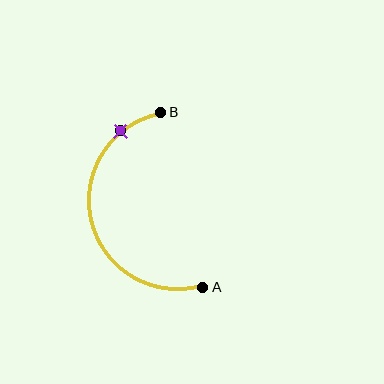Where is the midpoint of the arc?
The arc midpoint is the point on the curve farthest from the straight line joining A and B. It sits to the left of that line.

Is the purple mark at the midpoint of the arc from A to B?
No. The purple mark lies on the arc but is closer to endpoint B. The arc midpoint would be at the point on the curve equidistant along the arc from both A and B.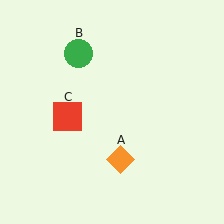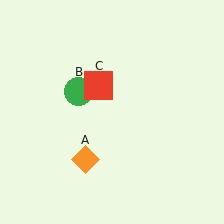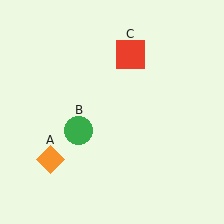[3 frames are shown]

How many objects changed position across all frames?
3 objects changed position: orange diamond (object A), green circle (object B), red square (object C).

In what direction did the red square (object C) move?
The red square (object C) moved up and to the right.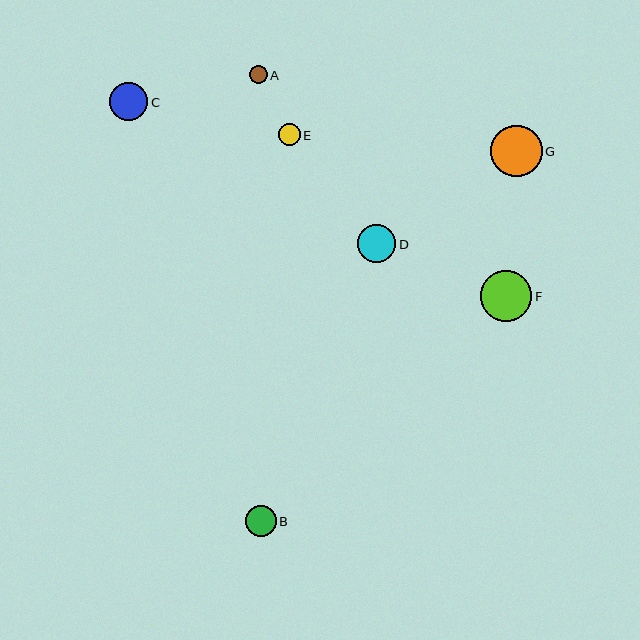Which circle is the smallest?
Circle A is the smallest with a size of approximately 18 pixels.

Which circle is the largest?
Circle F is the largest with a size of approximately 52 pixels.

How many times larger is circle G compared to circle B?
Circle G is approximately 1.7 times the size of circle B.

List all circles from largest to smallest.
From largest to smallest: F, G, C, D, B, E, A.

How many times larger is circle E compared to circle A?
Circle E is approximately 1.2 times the size of circle A.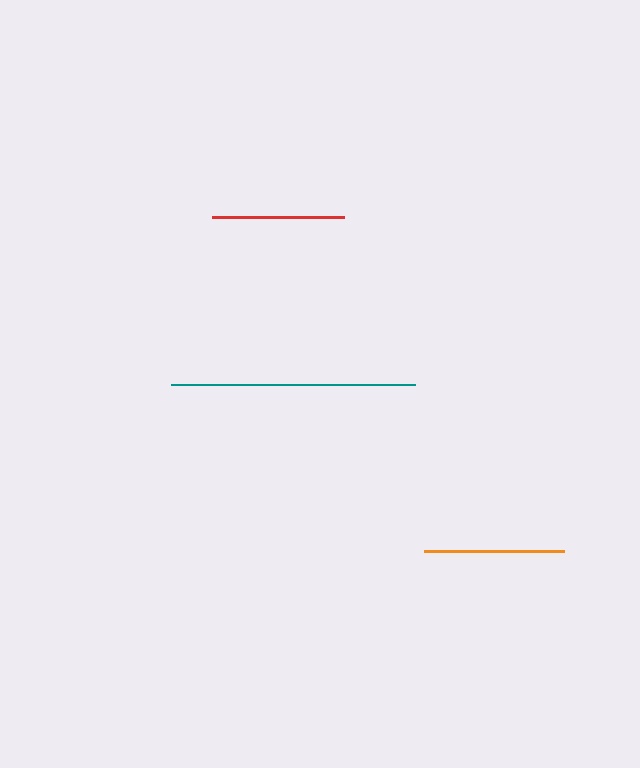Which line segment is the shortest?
The red line is the shortest at approximately 131 pixels.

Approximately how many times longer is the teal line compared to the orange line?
The teal line is approximately 1.7 times the length of the orange line.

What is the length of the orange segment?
The orange segment is approximately 140 pixels long.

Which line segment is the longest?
The teal line is the longest at approximately 243 pixels.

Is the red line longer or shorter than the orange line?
The orange line is longer than the red line.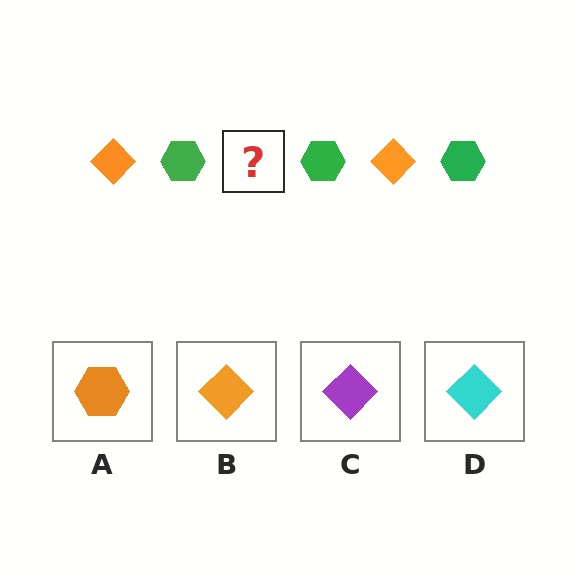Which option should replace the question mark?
Option B.